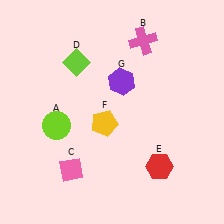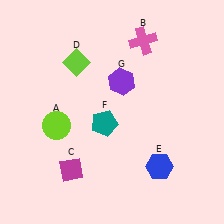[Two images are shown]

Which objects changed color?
C changed from pink to magenta. E changed from red to blue. F changed from yellow to teal.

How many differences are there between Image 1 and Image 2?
There are 3 differences between the two images.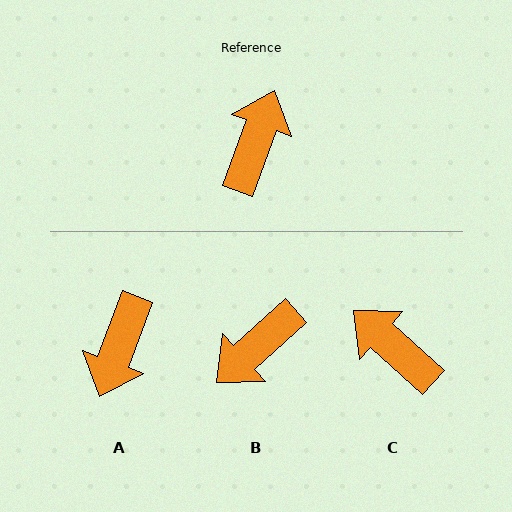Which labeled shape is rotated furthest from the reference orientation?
A, about 179 degrees away.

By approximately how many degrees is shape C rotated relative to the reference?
Approximately 68 degrees counter-clockwise.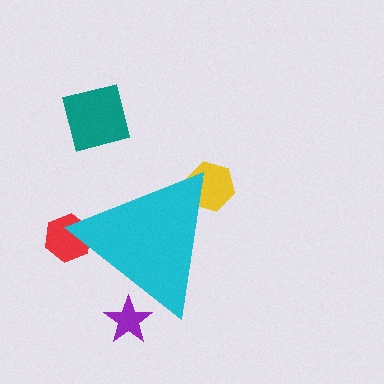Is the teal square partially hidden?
No, the teal square is fully visible.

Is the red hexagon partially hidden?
Yes, the red hexagon is partially hidden behind the cyan triangle.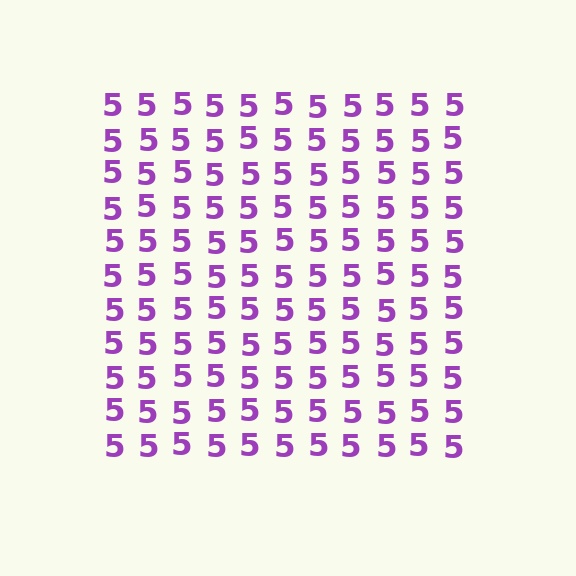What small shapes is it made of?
It is made of small digit 5's.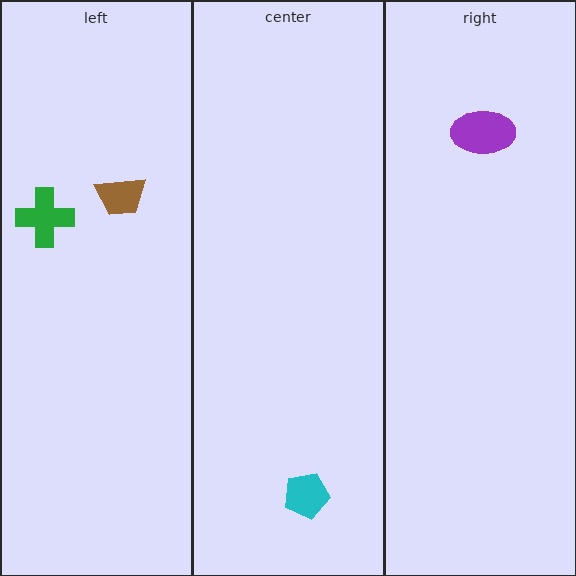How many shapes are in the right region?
1.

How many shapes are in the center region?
1.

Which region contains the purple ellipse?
The right region.